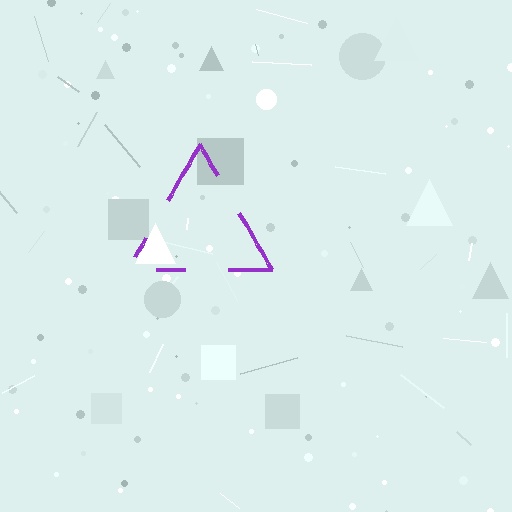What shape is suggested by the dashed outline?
The dashed outline suggests a triangle.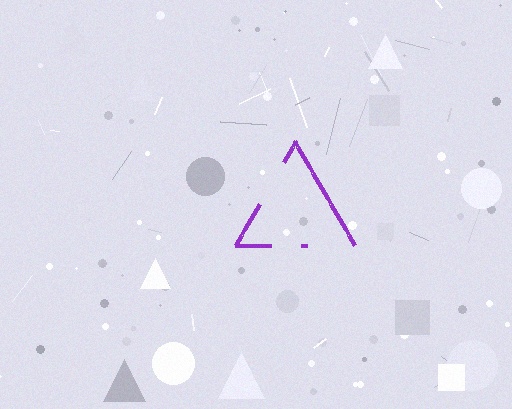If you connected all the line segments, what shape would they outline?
They would outline a triangle.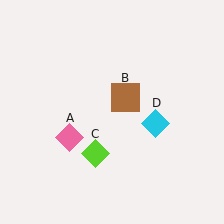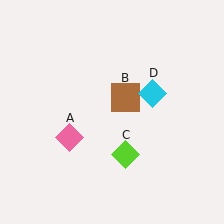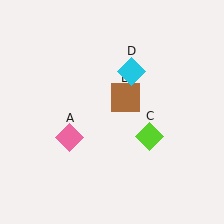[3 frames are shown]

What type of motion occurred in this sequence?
The lime diamond (object C), cyan diamond (object D) rotated counterclockwise around the center of the scene.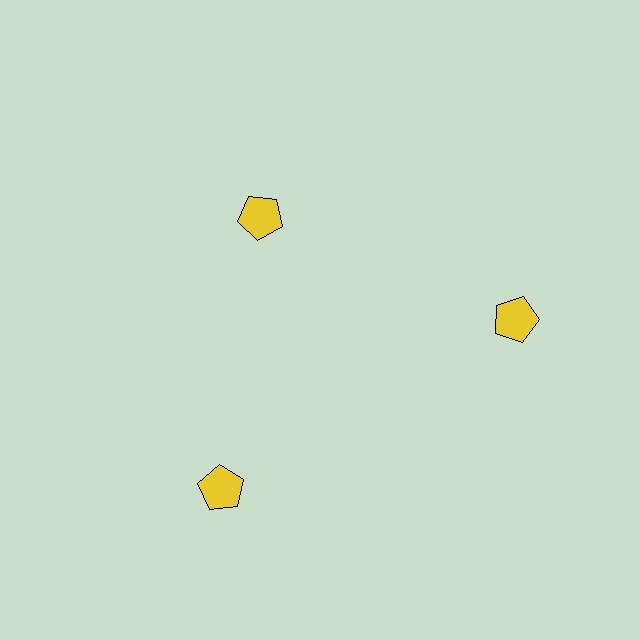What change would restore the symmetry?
The symmetry would be restored by moving it outward, back onto the ring so that all 3 pentagons sit at equal angles and equal distance from the center.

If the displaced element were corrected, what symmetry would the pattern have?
It would have 3-fold rotational symmetry — the pattern would map onto itself every 120 degrees.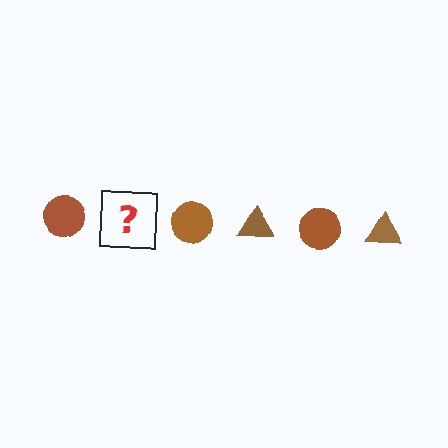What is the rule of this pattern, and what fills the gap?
The rule is that the pattern cycles through circle, triangle shapes in brown. The gap should be filled with a brown triangle.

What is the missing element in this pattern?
The missing element is a brown triangle.